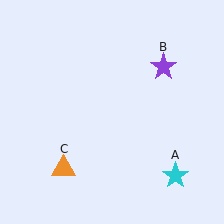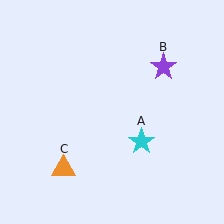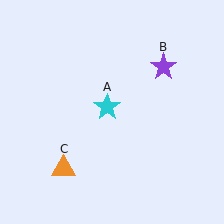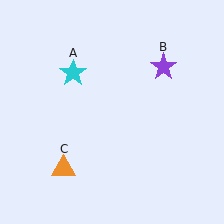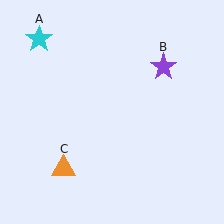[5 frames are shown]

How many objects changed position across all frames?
1 object changed position: cyan star (object A).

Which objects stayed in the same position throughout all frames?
Purple star (object B) and orange triangle (object C) remained stationary.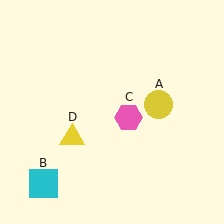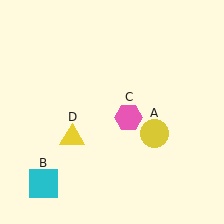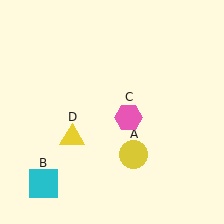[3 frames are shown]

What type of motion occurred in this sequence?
The yellow circle (object A) rotated clockwise around the center of the scene.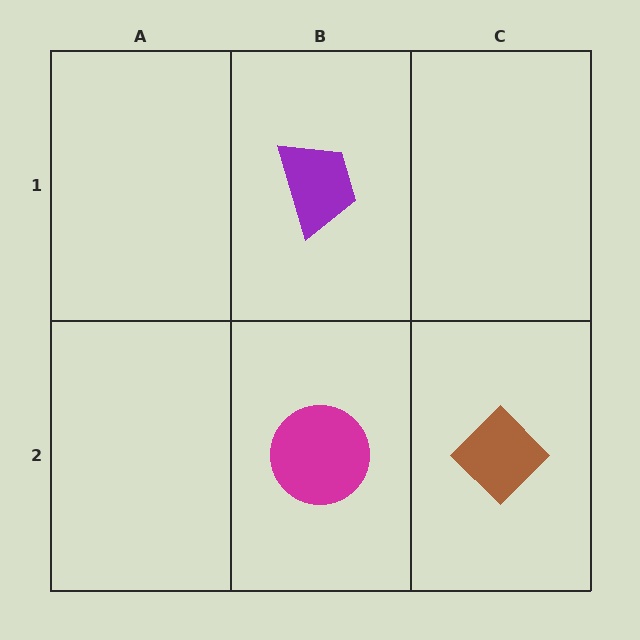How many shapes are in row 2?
2 shapes.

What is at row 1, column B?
A purple trapezoid.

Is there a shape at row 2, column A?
No, that cell is empty.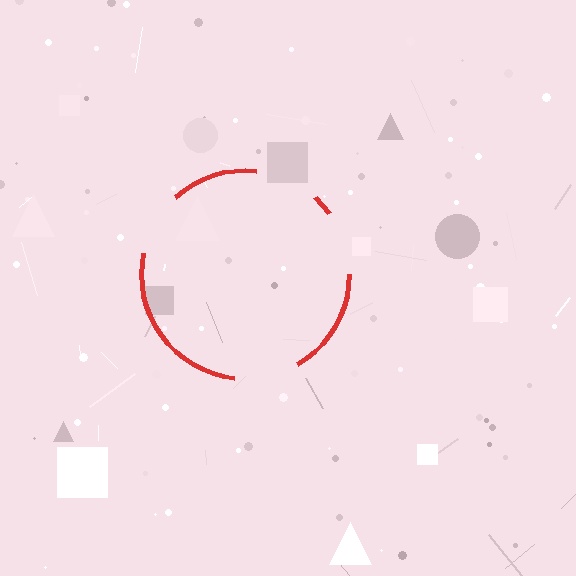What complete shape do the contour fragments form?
The contour fragments form a circle.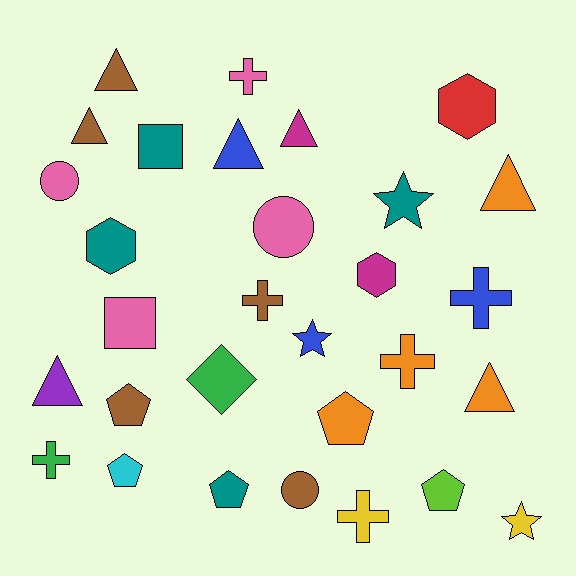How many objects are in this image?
There are 30 objects.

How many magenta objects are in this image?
There are 2 magenta objects.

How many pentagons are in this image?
There are 5 pentagons.